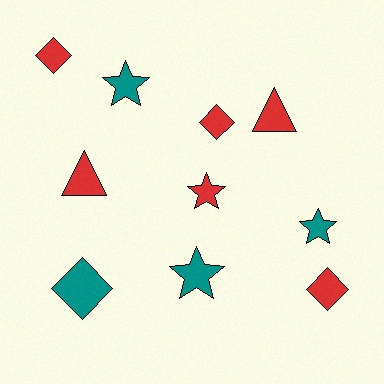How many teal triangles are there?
There are no teal triangles.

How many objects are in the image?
There are 10 objects.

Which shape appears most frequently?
Diamond, with 4 objects.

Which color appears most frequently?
Red, with 6 objects.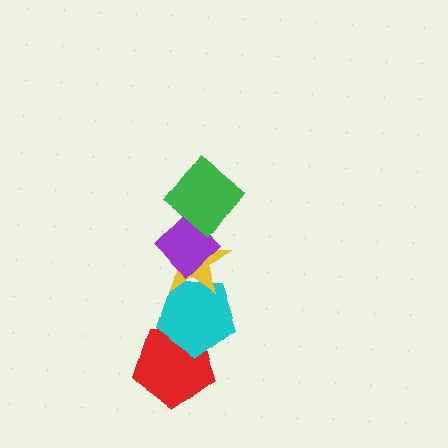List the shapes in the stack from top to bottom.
From top to bottom: the green diamond, the purple diamond, the yellow star, the cyan pentagon, the red pentagon.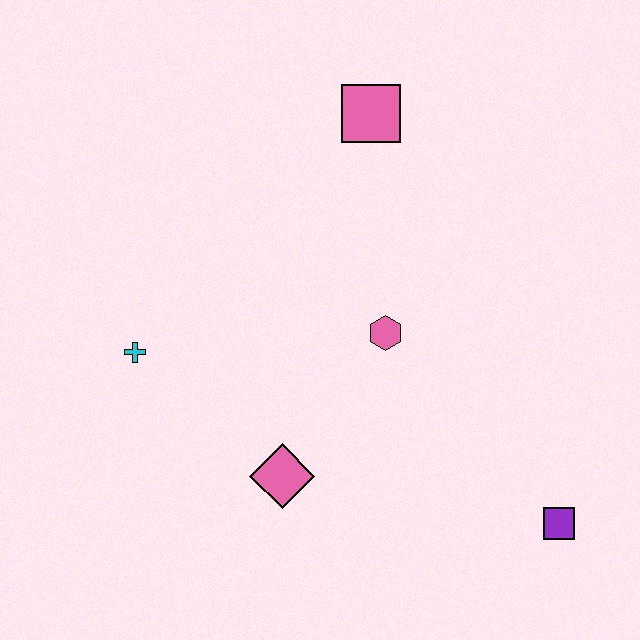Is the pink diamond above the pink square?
No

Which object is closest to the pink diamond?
The pink hexagon is closest to the pink diamond.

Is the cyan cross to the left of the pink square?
Yes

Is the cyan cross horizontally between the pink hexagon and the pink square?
No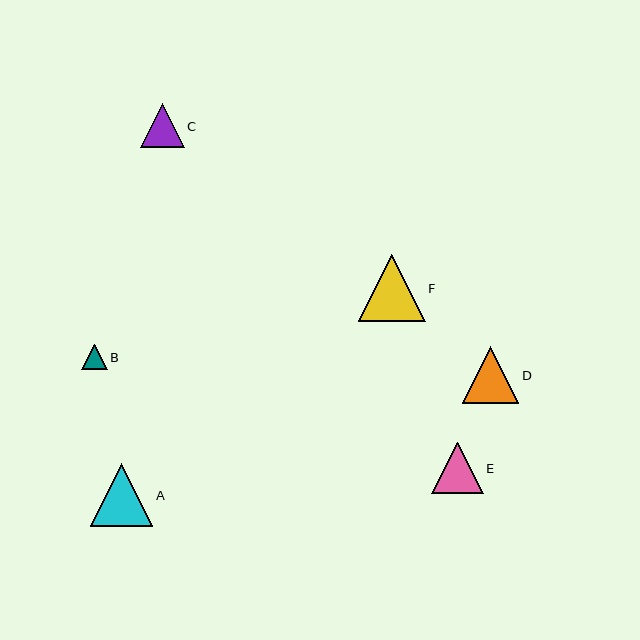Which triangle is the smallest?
Triangle B is the smallest with a size of approximately 26 pixels.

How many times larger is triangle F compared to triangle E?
Triangle F is approximately 1.3 times the size of triangle E.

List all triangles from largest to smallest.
From largest to smallest: F, A, D, E, C, B.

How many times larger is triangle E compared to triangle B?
Triangle E is approximately 2.0 times the size of triangle B.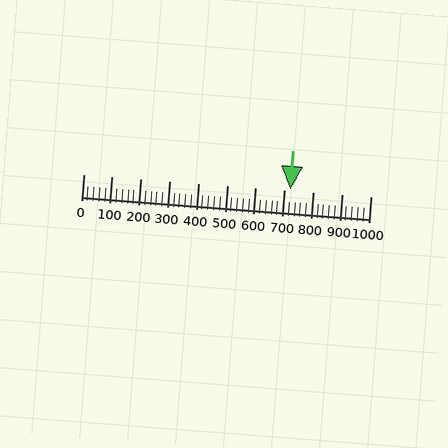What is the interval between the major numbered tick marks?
The major tick marks are spaced 100 units apart.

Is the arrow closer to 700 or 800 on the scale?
The arrow is closer to 700.